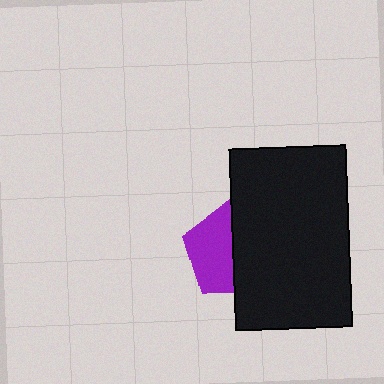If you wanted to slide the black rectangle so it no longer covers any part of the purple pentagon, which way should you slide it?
Slide it right — that is the most direct way to separate the two shapes.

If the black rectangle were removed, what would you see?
You would see the complete purple pentagon.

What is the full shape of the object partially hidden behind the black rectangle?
The partially hidden object is a purple pentagon.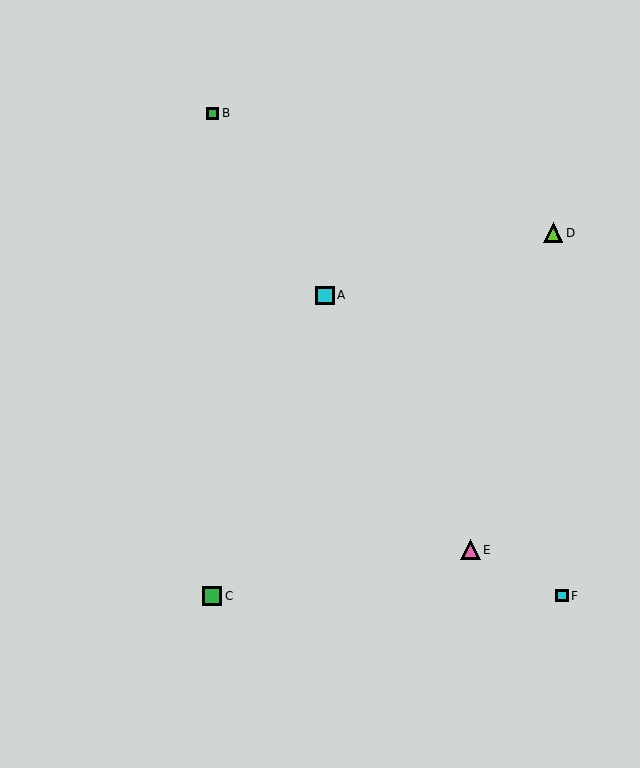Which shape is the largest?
The pink triangle (labeled E) is the largest.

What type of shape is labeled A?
Shape A is a cyan square.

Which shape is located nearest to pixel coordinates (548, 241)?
The lime triangle (labeled D) at (553, 233) is nearest to that location.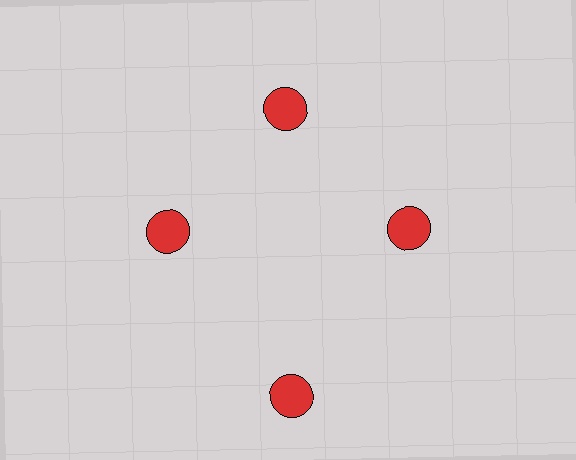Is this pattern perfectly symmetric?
No. The 4 red circles are arranged in a ring, but one element near the 6 o'clock position is pushed outward from the center, breaking the 4-fold rotational symmetry.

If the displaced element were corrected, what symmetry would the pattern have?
It would have 4-fold rotational symmetry — the pattern would map onto itself every 90 degrees.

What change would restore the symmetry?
The symmetry would be restored by moving it inward, back onto the ring so that all 4 circles sit at equal angles and equal distance from the center.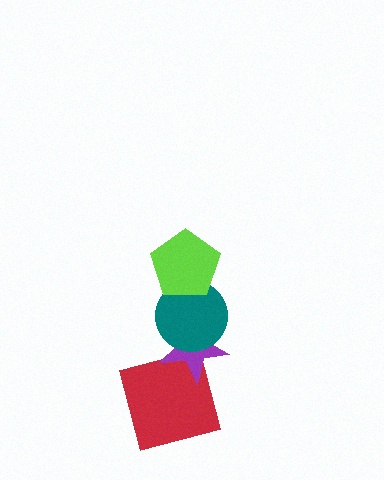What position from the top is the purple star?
The purple star is 3rd from the top.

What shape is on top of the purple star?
The teal circle is on top of the purple star.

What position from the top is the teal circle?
The teal circle is 2nd from the top.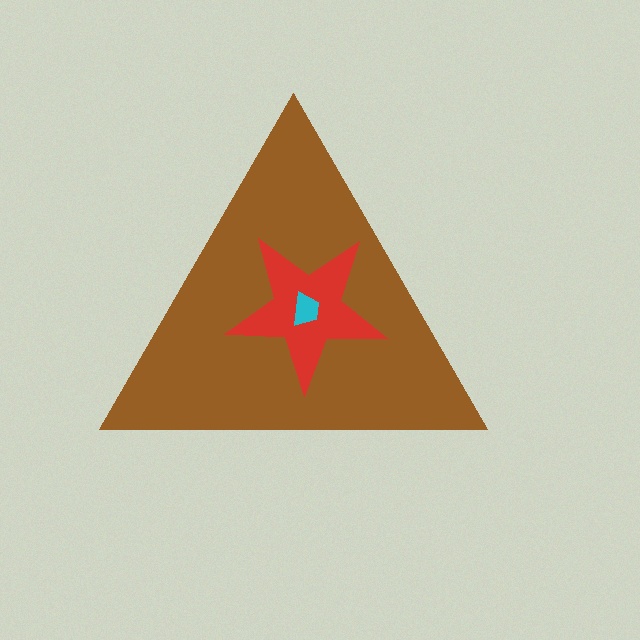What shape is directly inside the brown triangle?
The red star.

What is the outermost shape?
The brown triangle.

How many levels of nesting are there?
3.